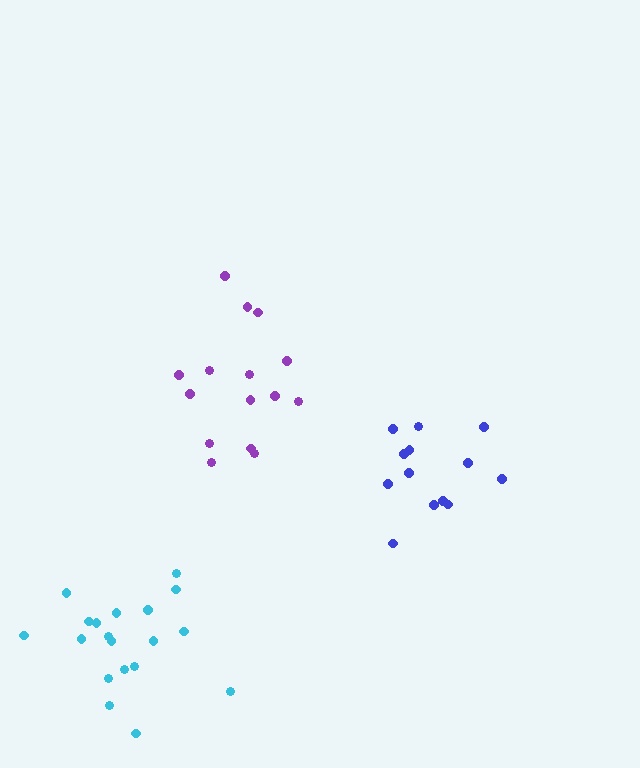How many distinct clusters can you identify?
There are 3 distinct clusters.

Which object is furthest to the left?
The cyan cluster is leftmost.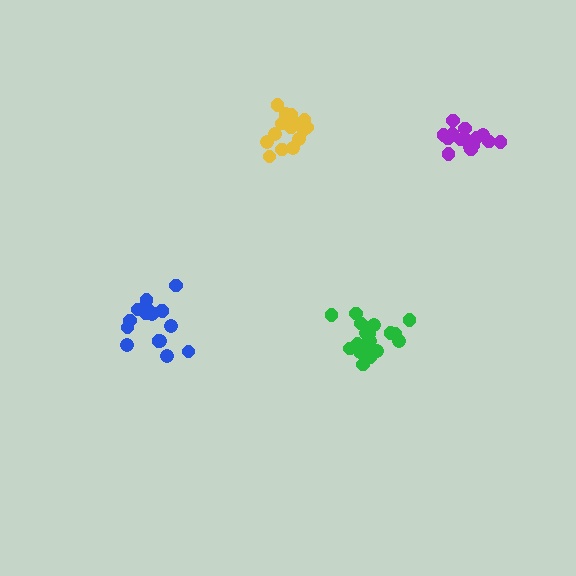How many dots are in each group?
Group 1: 17 dots, Group 2: 15 dots, Group 3: 19 dots, Group 4: 15 dots (66 total).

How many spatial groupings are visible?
There are 4 spatial groupings.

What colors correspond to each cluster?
The clusters are colored: blue, purple, green, yellow.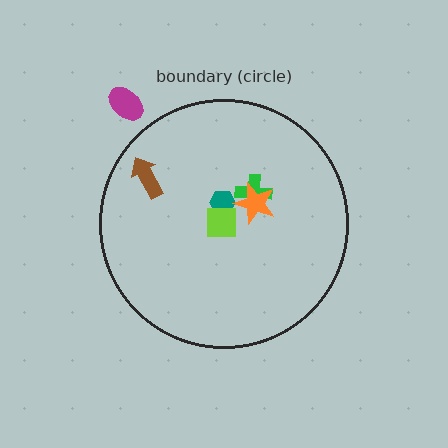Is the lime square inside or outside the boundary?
Inside.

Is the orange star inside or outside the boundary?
Inside.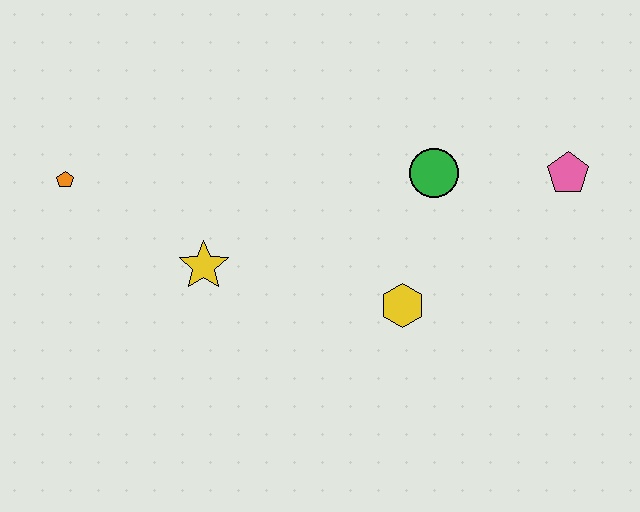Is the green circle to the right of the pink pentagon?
No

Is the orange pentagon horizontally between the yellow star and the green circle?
No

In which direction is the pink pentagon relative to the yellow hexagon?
The pink pentagon is to the right of the yellow hexagon.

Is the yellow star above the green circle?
No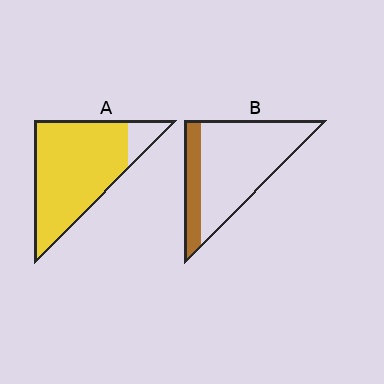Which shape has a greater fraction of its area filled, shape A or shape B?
Shape A.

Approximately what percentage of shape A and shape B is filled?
A is approximately 90% and B is approximately 20%.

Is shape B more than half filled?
No.